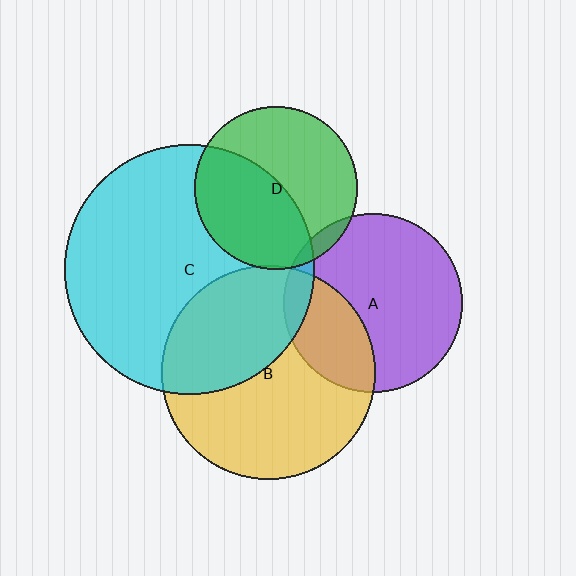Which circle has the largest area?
Circle C (cyan).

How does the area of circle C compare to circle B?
Approximately 1.4 times.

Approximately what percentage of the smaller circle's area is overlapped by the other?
Approximately 5%.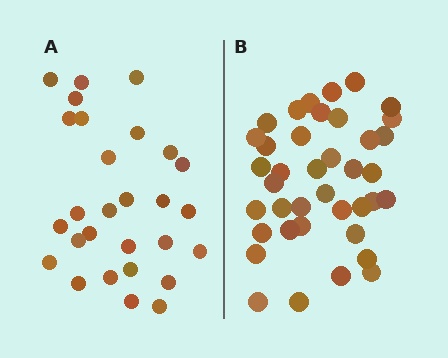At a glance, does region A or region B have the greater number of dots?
Region B (the right region) has more dots.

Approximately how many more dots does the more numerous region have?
Region B has roughly 12 or so more dots than region A.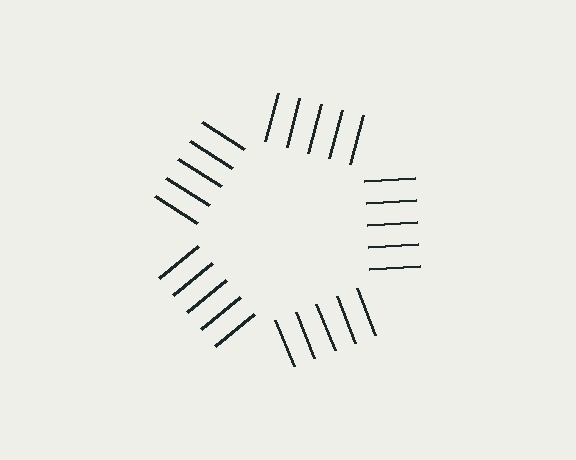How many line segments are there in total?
25 — 5 along each of the 5 edges.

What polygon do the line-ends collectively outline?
An illusory pentagon — the line segments terminate on its edges but no continuous stroke is drawn.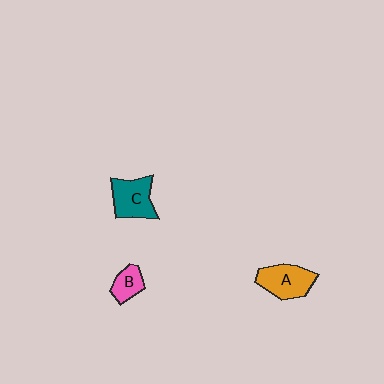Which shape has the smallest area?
Shape B (pink).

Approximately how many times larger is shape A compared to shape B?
Approximately 1.8 times.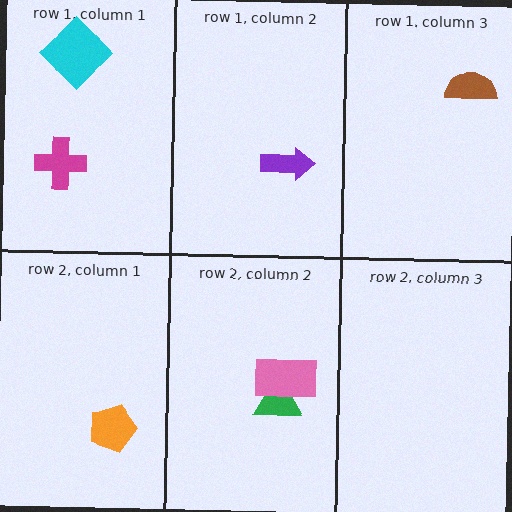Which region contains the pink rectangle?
The row 2, column 2 region.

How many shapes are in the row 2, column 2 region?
2.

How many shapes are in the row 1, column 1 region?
2.